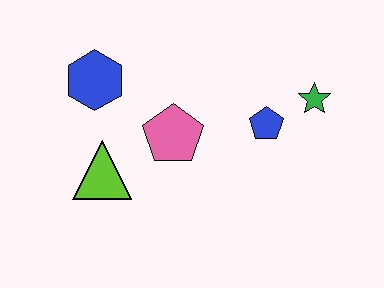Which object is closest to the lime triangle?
The pink pentagon is closest to the lime triangle.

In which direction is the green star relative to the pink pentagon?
The green star is to the right of the pink pentagon.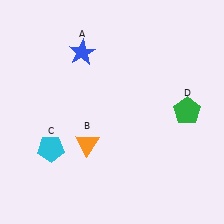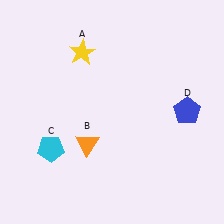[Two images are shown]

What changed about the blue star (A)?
In Image 1, A is blue. In Image 2, it changed to yellow.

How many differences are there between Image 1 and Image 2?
There are 2 differences between the two images.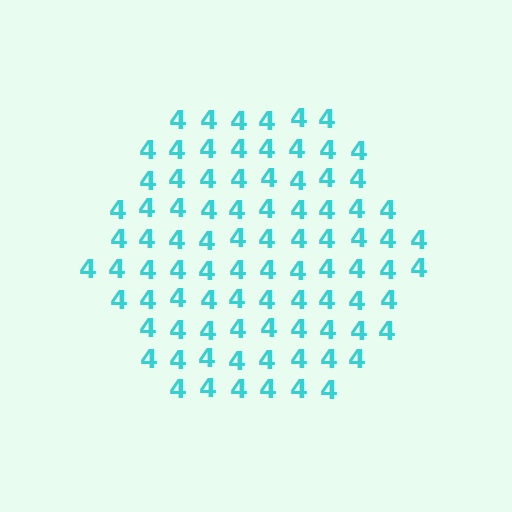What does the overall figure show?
The overall figure shows a hexagon.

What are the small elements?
The small elements are digit 4's.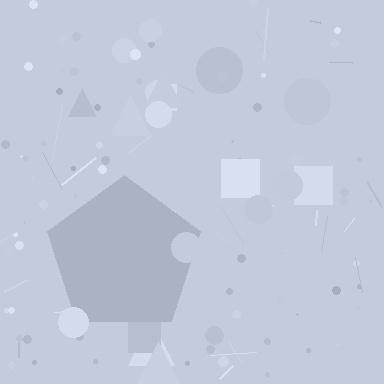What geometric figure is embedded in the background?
A pentagon is embedded in the background.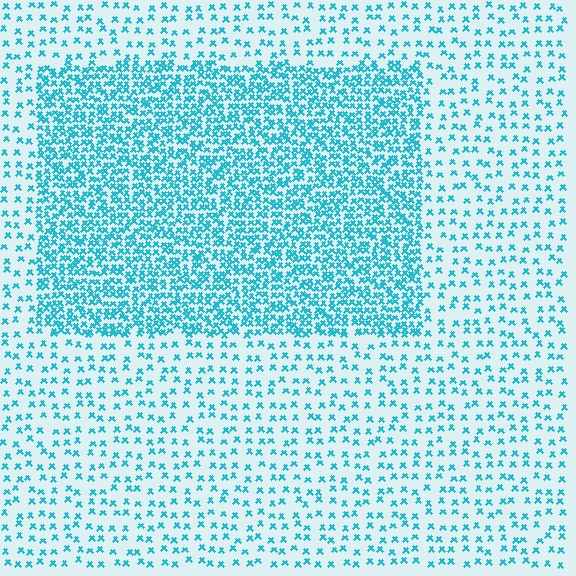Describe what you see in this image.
The image contains small cyan elements arranged at two different densities. A rectangle-shaped region is visible where the elements are more densely packed than the surrounding area.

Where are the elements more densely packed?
The elements are more densely packed inside the rectangle boundary.